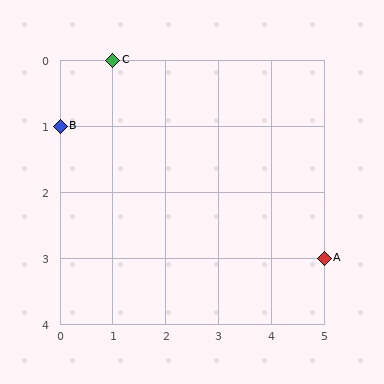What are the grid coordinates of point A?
Point A is at grid coordinates (5, 3).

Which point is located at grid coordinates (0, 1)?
Point B is at (0, 1).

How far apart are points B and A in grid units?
Points B and A are 5 columns and 2 rows apart (about 5.4 grid units diagonally).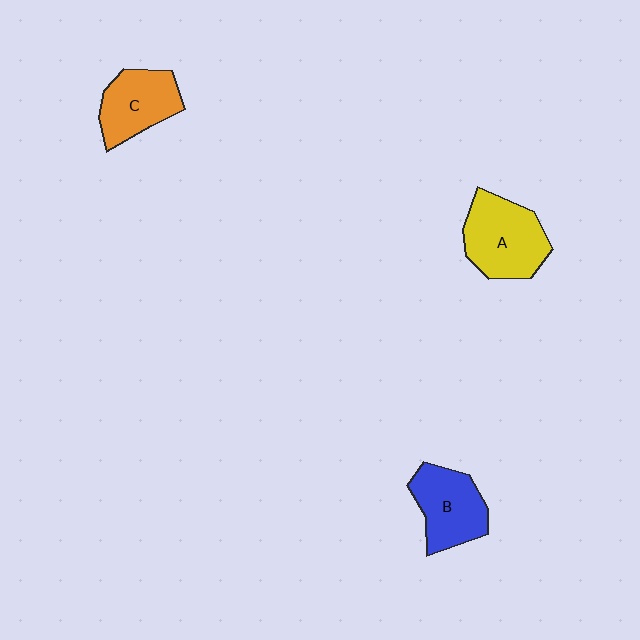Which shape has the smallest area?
Shape C (orange).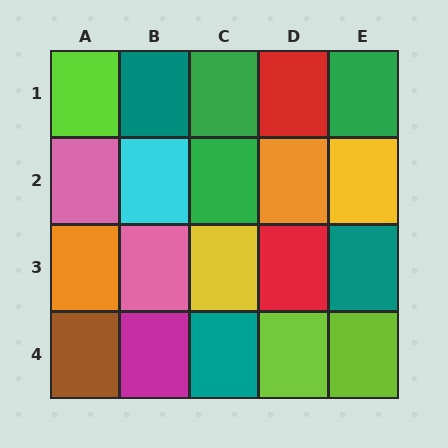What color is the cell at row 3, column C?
Yellow.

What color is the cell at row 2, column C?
Green.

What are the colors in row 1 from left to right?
Lime, teal, green, red, green.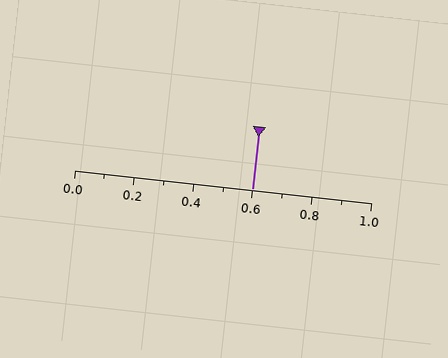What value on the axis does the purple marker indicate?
The marker indicates approximately 0.6.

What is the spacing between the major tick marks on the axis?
The major ticks are spaced 0.2 apart.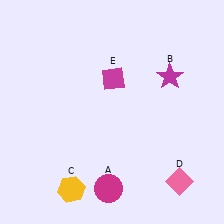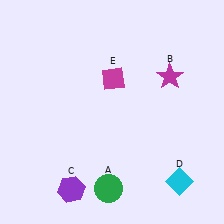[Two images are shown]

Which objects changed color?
A changed from magenta to green. C changed from yellow to purple. D changed from pink to cyan.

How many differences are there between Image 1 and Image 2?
There are 3 differences between the two images.